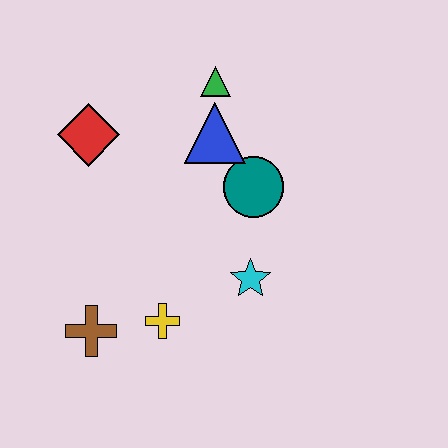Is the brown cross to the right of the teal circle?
No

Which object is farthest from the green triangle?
The brown cross is farthest from the green triangle.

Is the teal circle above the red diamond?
No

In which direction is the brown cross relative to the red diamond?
The brown cross is below the red diamond.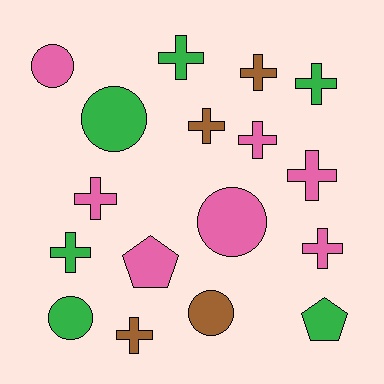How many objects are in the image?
There are 17 objects.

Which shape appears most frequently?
Cross, with 10 objects.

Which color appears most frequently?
Pink, with 7 objects.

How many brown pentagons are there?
There are no brown pentagons.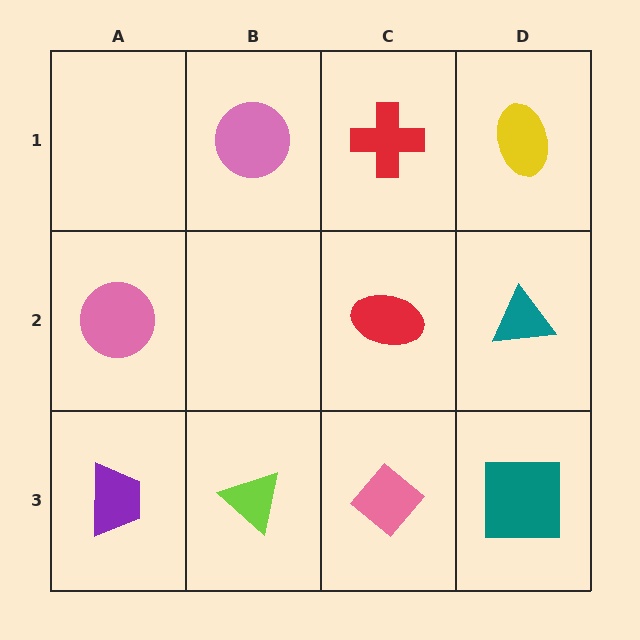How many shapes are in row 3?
4 shapes.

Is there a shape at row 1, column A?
No, that cell is empty.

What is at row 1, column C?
A red cross.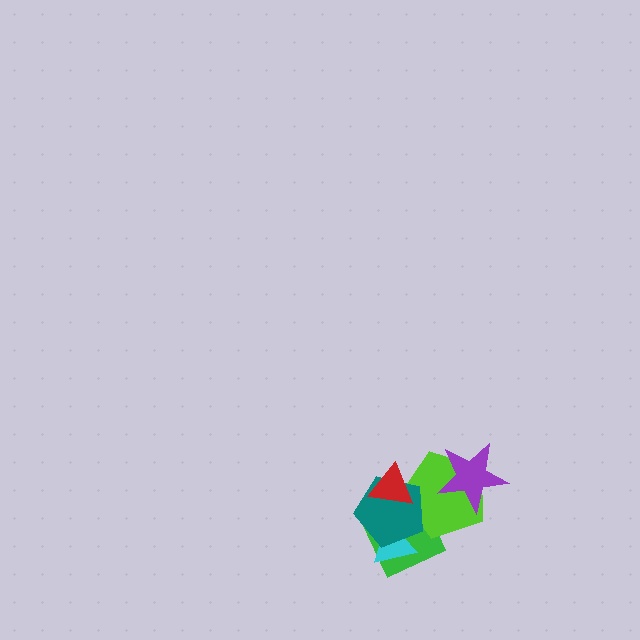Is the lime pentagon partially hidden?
Yes, it is partially covered by another shape.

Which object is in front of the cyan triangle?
The teal pentagon is in front of the cyan triangle.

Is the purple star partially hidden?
No, no other shape covers it.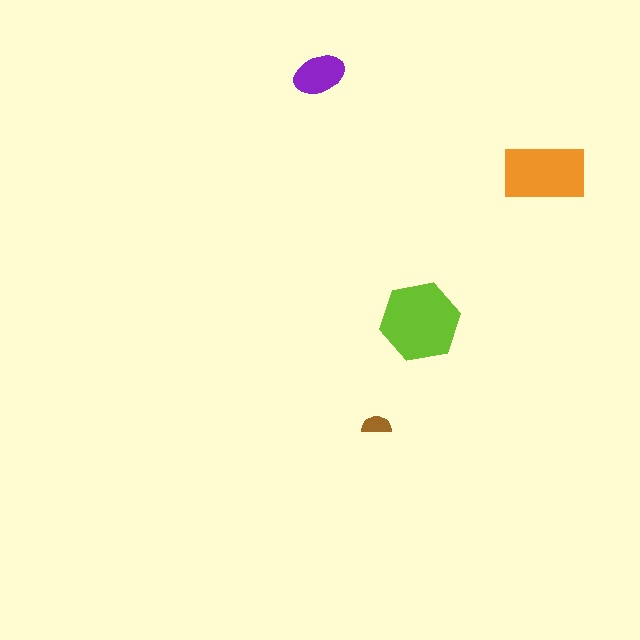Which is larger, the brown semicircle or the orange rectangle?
The orange rectangle.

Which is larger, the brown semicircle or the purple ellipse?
The purple ellipse.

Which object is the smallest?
The brown semicircle.